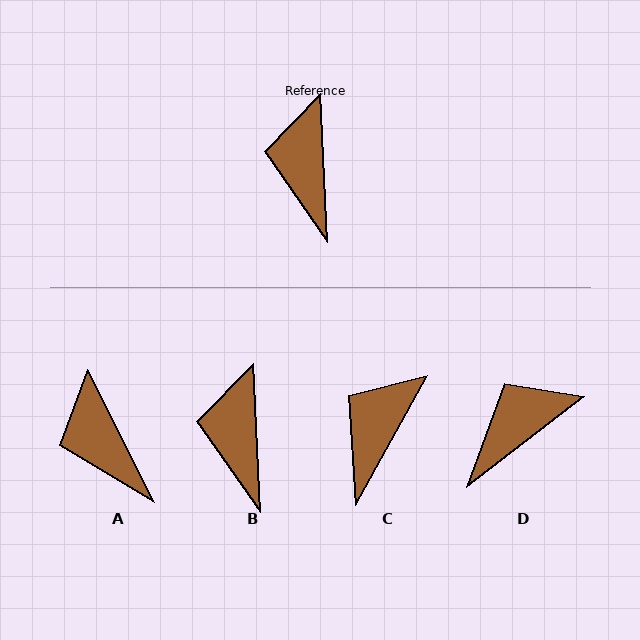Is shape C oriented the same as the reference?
No, it is off by about 31 degrees.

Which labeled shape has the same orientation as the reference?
B.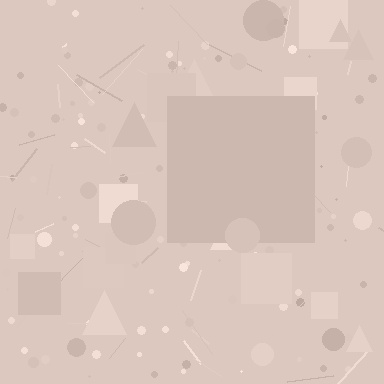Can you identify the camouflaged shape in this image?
The camouflaged shape is a square.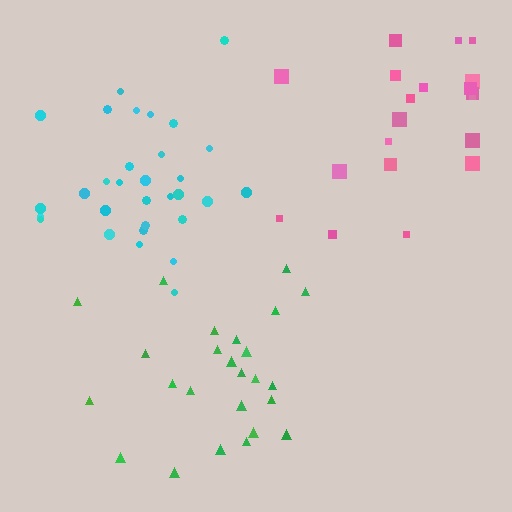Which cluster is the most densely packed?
Green.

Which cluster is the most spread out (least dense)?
Pink.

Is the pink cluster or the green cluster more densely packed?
Green.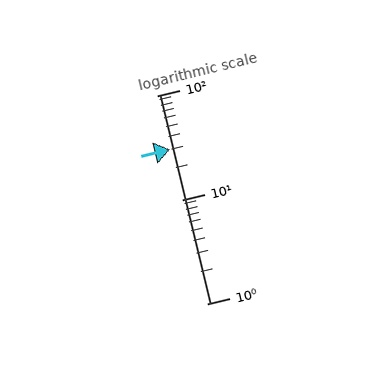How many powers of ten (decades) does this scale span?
The scale spans 2 decades, from 1 to 100.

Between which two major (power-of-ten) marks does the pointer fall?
The pointer is between 10 and 100.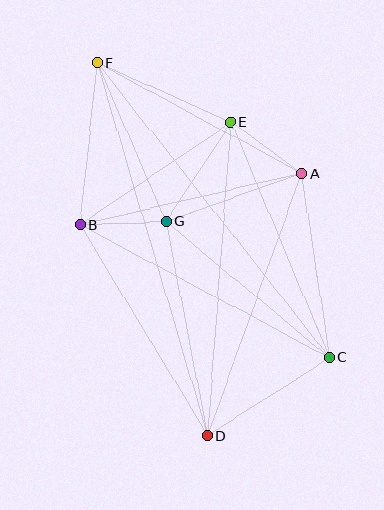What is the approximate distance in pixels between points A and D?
The distance between A and D is approximately 279 pixels.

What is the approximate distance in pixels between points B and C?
The distance between B and C is approximately 282 pixels.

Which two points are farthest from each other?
Points D and F are farthest from each other.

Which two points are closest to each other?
Points B and G are closest to each other.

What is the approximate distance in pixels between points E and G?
The distance between E and G is approximately 118 pixels.